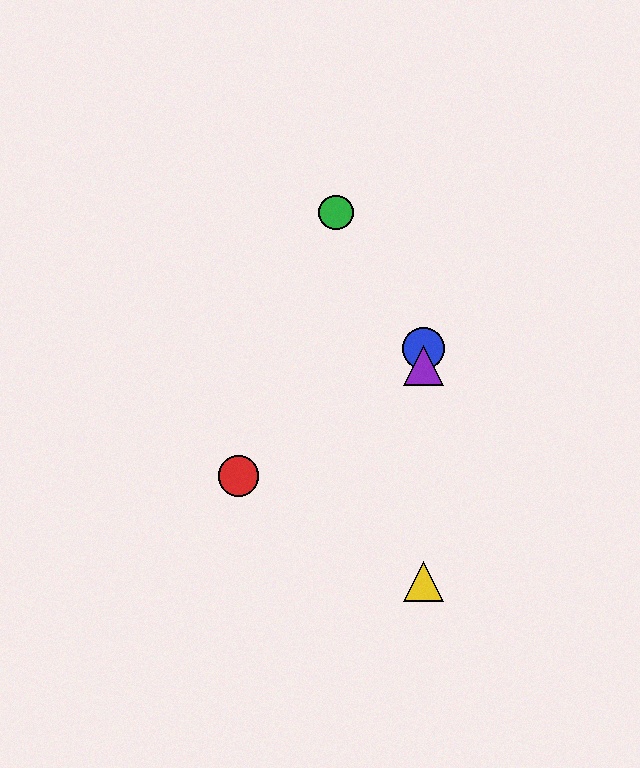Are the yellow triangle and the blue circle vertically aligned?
Yes, both are at x≈424.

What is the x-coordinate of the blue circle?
The blue circle is at x≈424.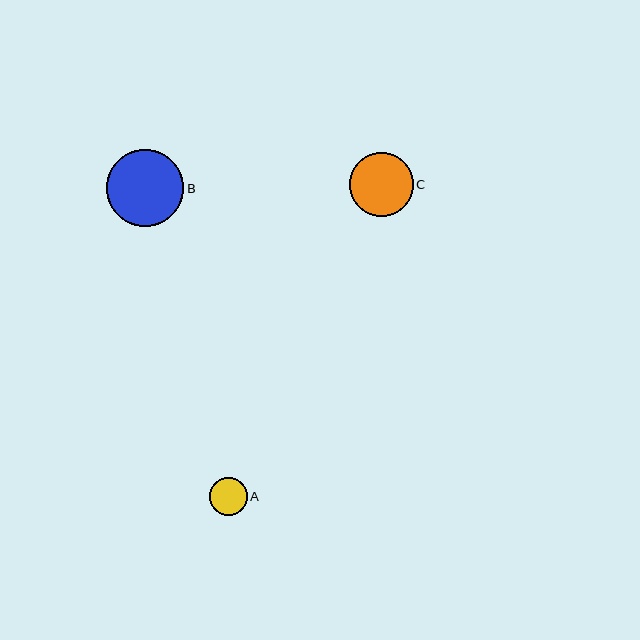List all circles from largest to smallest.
From largest to smallest: B, C, A.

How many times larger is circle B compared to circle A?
Circle B is approximately 2.1 times the size of circle A.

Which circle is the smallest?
Circle A is the smallest with a size of approximately 38 pixels.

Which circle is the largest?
Circle B is the largest with a size of approximately 78 pixels.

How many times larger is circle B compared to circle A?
Circle B is approximately 2.1 times the size of circle A.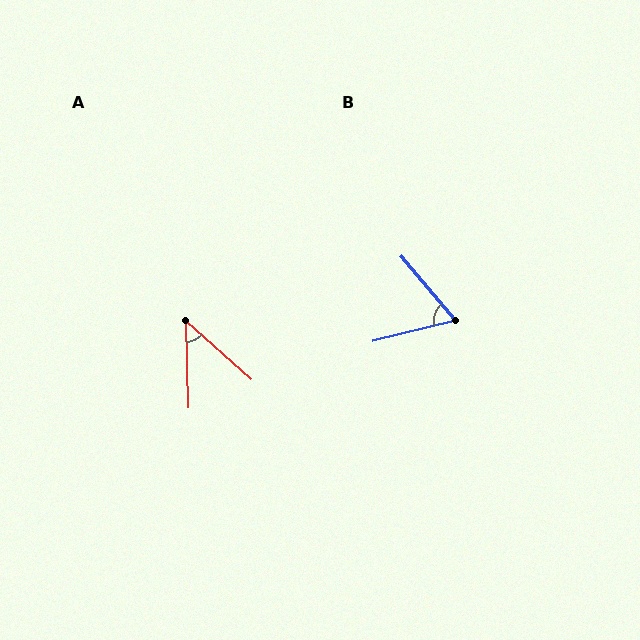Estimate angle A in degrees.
Approximately 47 degrees.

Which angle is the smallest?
A, at approximately 47 degrees.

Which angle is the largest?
B, at approximately 64 degrees.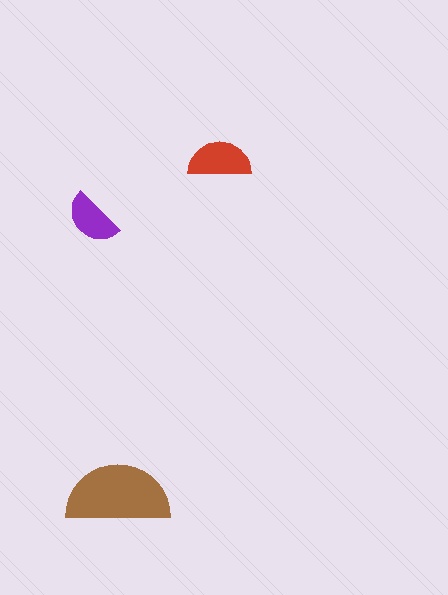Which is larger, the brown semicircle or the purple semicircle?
The brown one.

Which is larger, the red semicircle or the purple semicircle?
The red one.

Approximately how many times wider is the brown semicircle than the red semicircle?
About 1.5 times wider.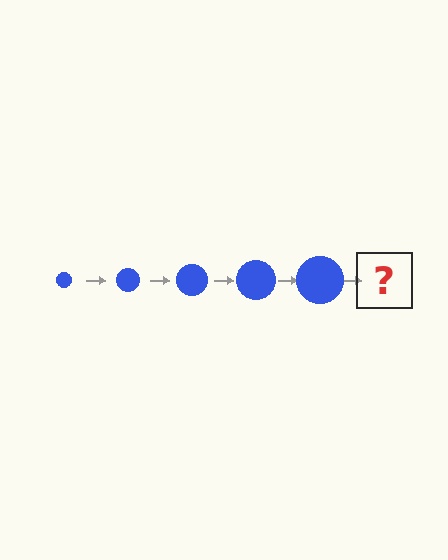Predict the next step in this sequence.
The next step is a blue circle, larger than the previous one.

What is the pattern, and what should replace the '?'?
The pattern is that the circle gets progressively larger each step. The '?' should be a blue circle, larger than the previous one.